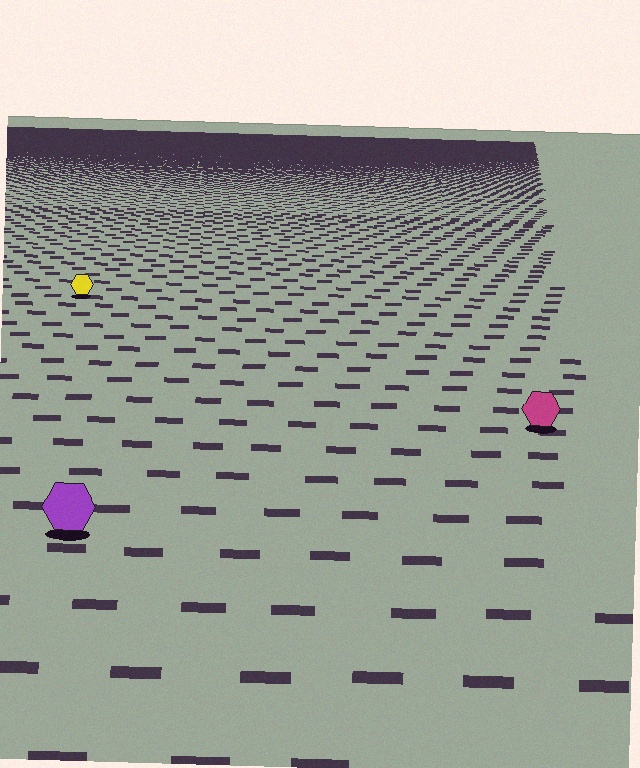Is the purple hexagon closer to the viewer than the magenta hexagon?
Yes. The purple hexagon is closer — you can tell from the texture gradient: the ground texture is coarser near it.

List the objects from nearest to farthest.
From nearest to farthest: the purple hexagon, the magenta hexagon, the yellow hexagon.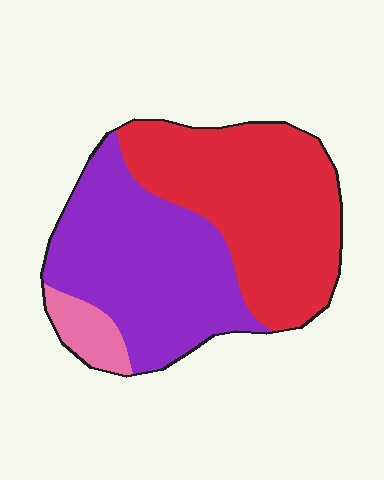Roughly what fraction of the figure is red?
Red covers 48% of the figure.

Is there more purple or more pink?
Purple.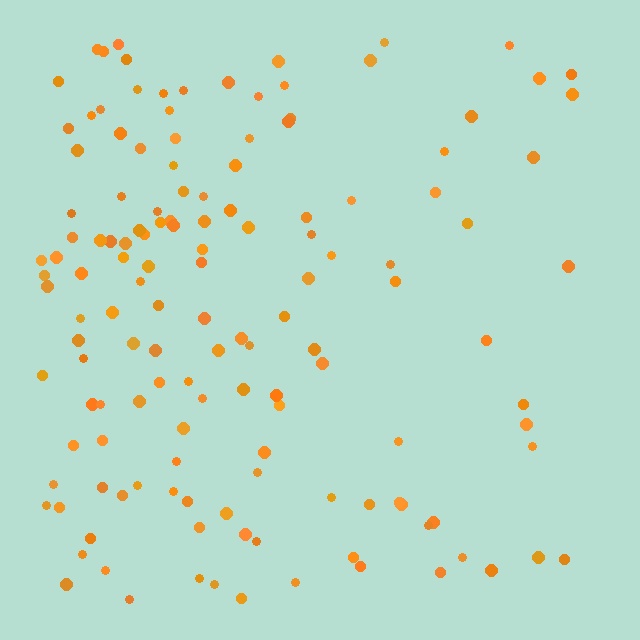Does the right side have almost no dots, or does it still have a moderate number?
Still a moderate number, just noticeably fewer than the left.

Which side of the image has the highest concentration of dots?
The left.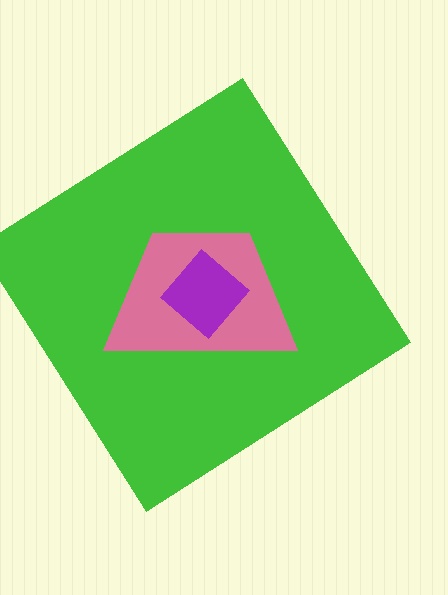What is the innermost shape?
The purple diamond.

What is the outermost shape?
The green diamond.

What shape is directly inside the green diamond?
The pink trapezoid.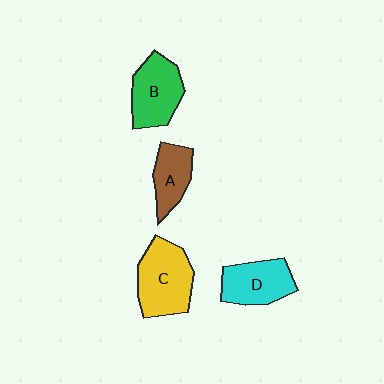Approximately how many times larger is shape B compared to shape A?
Approximately 1.4 times.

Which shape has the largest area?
Shape C (yellow).